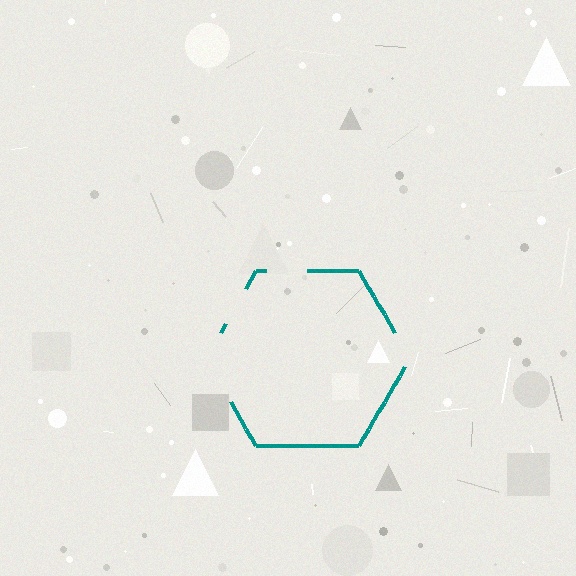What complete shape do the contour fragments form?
The contour fragments form a hexagon.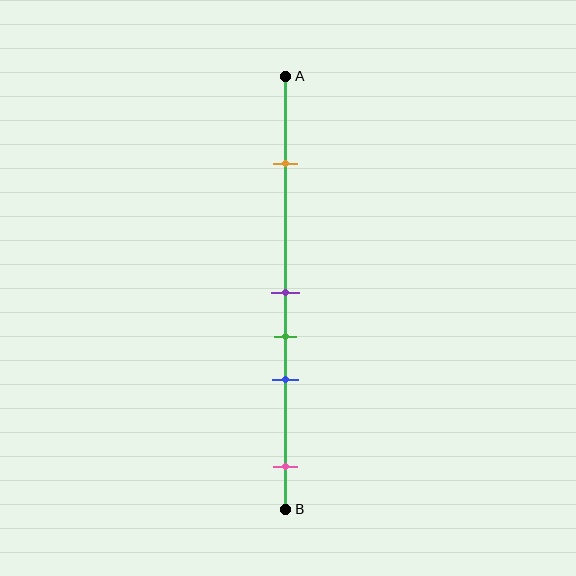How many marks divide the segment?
There are 5 marks dividing the segment.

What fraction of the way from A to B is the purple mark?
The purple mark is approximately 50% (0.5) of the way from A to B.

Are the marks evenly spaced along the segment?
No, the marks are not evenly spaced.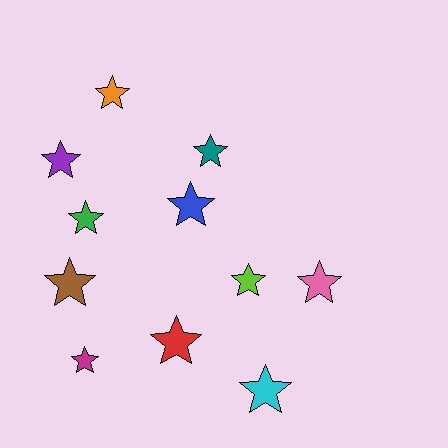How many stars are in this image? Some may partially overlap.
There are 11 stars.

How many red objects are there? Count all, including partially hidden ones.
There is 1 red object.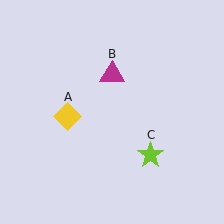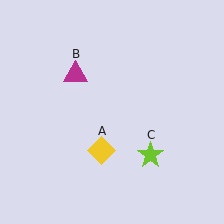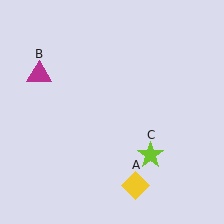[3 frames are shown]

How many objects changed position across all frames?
2 objects changed position: yellow diamond (object A), magenta triangle (object B).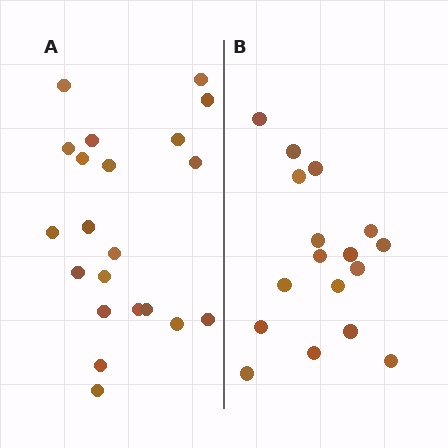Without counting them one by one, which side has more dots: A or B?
Region A (the left region) has more dots.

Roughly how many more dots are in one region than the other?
Region A has about 4 more dots than region B.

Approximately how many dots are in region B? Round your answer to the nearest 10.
About 20 dots. (The exact count is 17, which rounds to 20.)